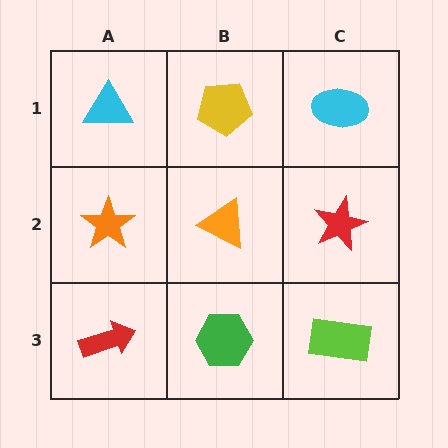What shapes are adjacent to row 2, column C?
A cyan ellipse (row 1, column C), a lime rectangle (row 3, column C), an orange triangle (row 2, column B).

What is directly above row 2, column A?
A cyan triangle.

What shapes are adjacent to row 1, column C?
A red star (row 2, column C), a yellow pentagon (row 1, column B).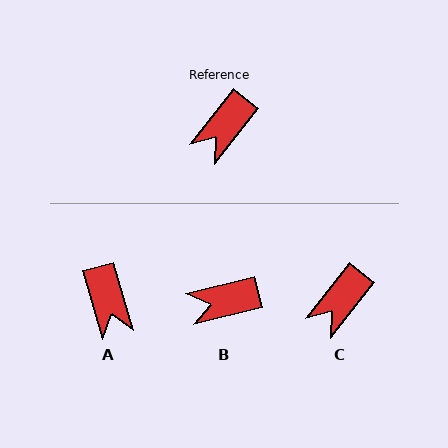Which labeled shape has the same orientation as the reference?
C.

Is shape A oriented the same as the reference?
No, it is off by about 54 degrees.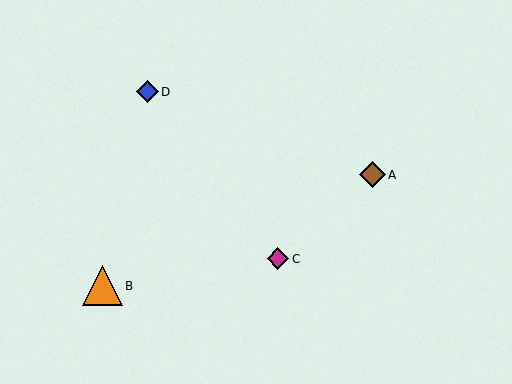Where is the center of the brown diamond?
The center of the brown diamond is at (372, 175).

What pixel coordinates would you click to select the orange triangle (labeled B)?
Click at (102, 286) to select the orange triangle B.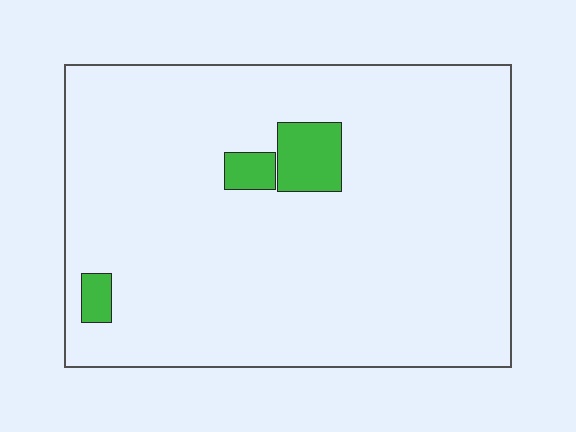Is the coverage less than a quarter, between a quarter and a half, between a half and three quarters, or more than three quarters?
Less than a quarter.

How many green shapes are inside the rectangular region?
3.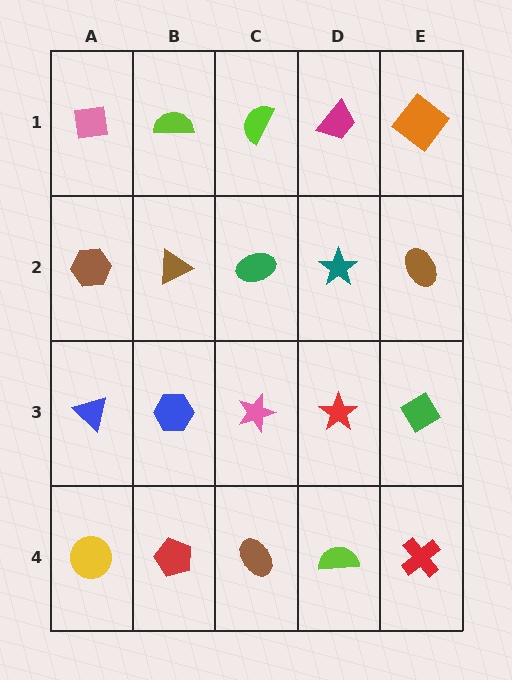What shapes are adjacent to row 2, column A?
A pink square (row 1, column A), a blue triangle (row 3, column A), a brown triangle (row 2, column B).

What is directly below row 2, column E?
A green diamond.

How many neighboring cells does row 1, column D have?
3.